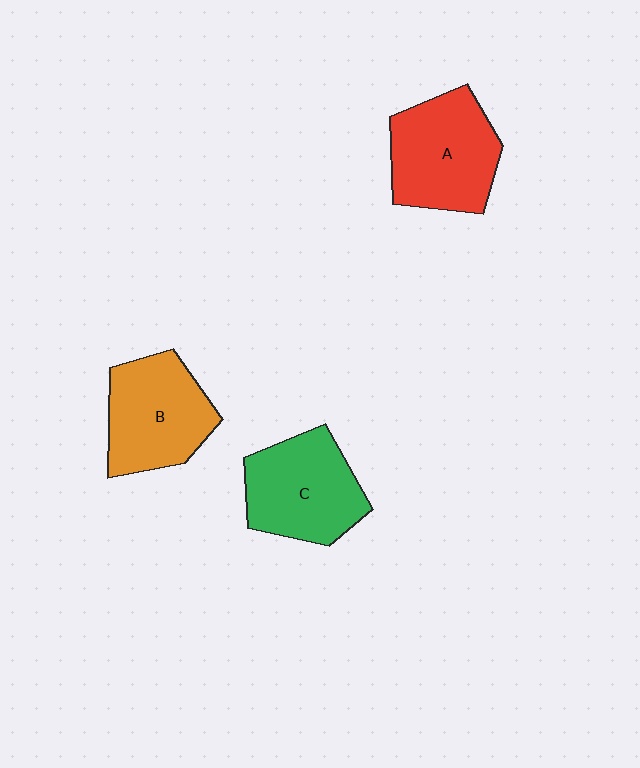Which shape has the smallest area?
Shape B (orange).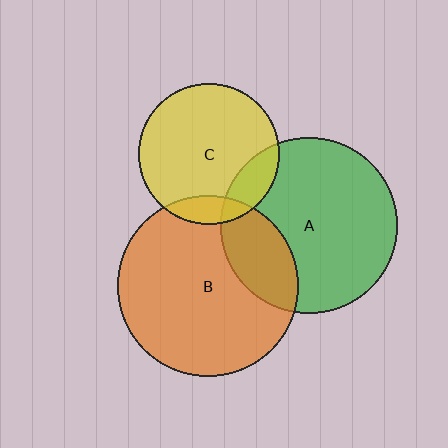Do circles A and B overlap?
Yes.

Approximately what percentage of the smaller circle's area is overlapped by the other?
Approximately 25%.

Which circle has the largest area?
Circle B (orange).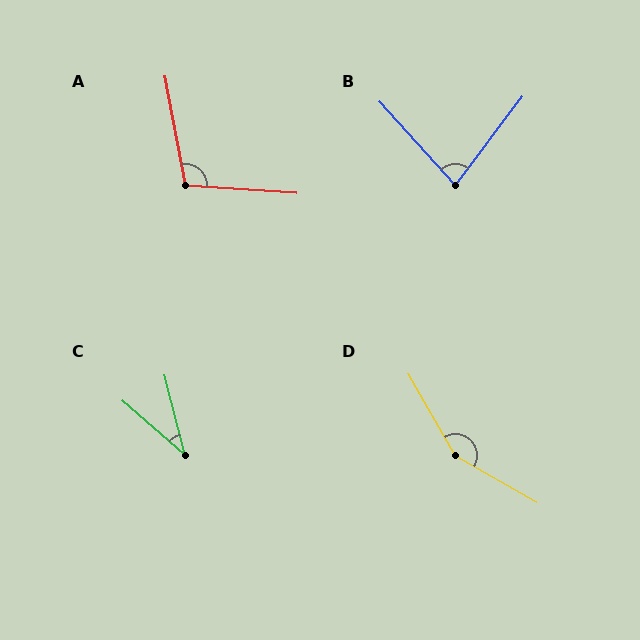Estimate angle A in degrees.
Approximately 105 degrees.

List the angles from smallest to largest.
C (34°), B (79°), A (105°), D (149°).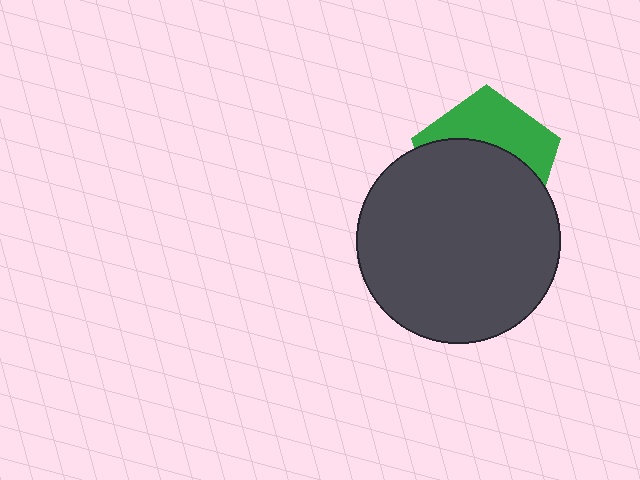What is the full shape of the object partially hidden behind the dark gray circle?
The partially hidden object is a green pentagon.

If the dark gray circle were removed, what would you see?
You would see the complete green pentagon.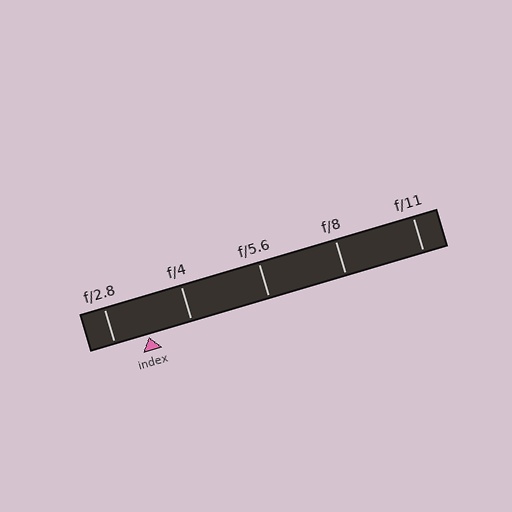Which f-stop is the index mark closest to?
The index mark is closest to f/2.8.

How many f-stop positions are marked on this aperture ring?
There are 5 f-stop positions marked.